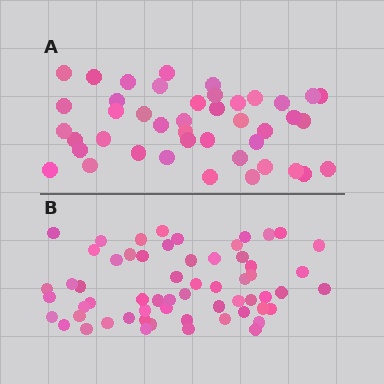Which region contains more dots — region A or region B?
Region B (the bottom region) has more dots.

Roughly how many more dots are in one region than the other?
Region B has approximately 15 more dots than region A.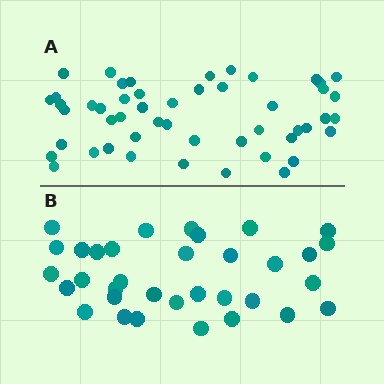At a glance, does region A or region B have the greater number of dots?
Region A (the top region) has more dots.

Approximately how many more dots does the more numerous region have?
Region A has approximately 15 more dots than region B.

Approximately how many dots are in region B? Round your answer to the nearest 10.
About 30 dots. (The exact count is 34, which rounds to 30.)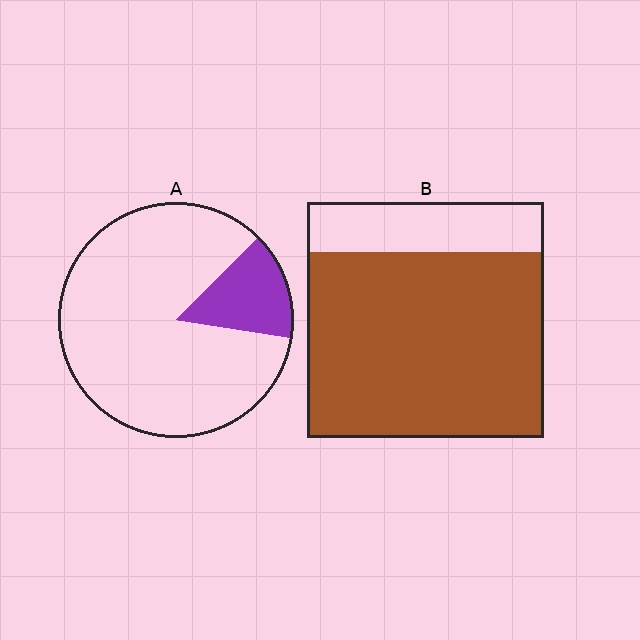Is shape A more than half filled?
No.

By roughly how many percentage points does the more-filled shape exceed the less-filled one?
By roughly 65 percentage points (B over A).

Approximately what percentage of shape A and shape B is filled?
A is approximately 15% and B is approximately 80%.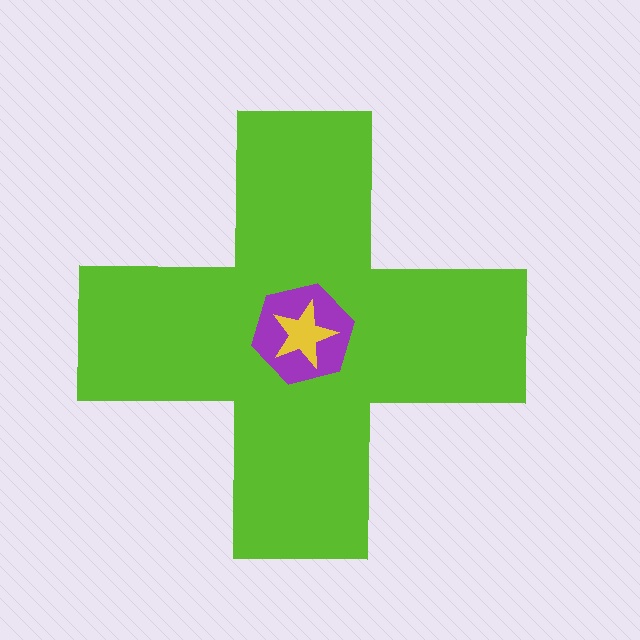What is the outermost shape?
The lime cross.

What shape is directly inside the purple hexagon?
The yellow star.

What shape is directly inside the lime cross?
The purple hexagon.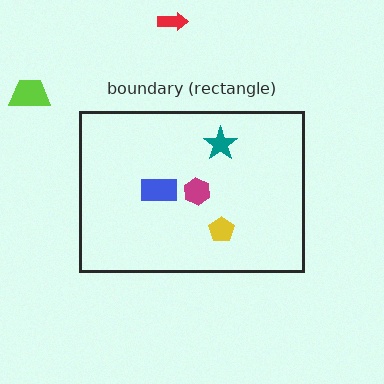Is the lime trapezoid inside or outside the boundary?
Outside.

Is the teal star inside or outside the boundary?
Inside.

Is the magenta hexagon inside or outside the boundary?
Inside.